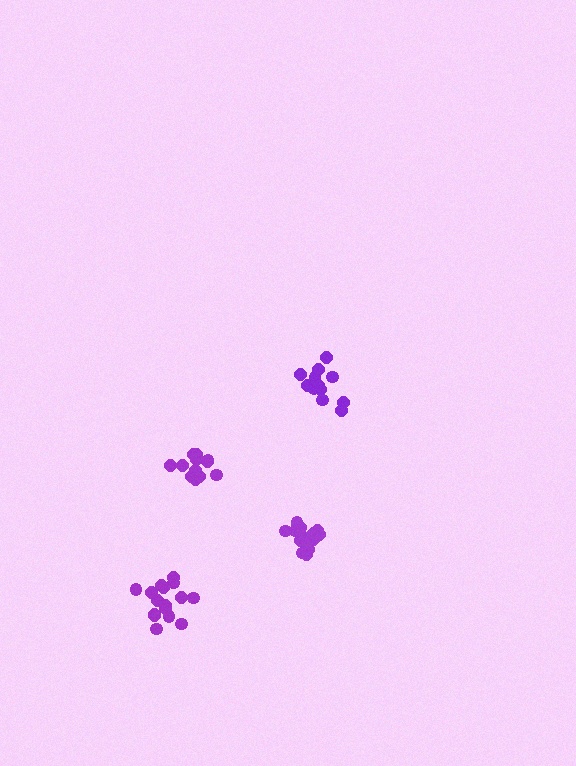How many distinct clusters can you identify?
There are 4 distinct clusters.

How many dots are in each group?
Group 1: 13 dots, Group 2: 16 dots, Group 3: 16 dots, Group 4: 12 dots (57 total).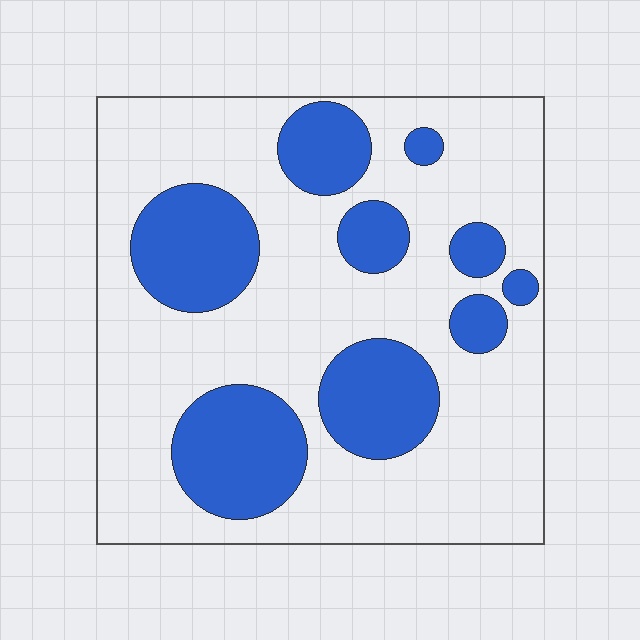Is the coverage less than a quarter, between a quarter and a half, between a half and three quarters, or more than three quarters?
Between a quarter and a half.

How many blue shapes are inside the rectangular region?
9.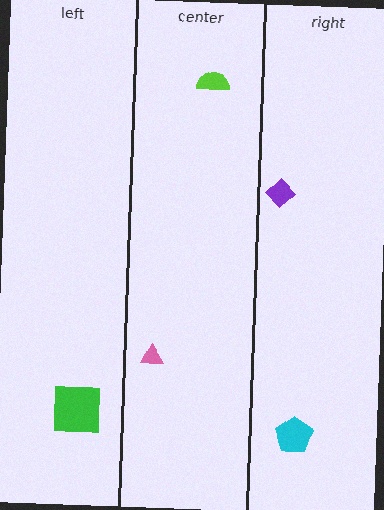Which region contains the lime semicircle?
The center region.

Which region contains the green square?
The left region.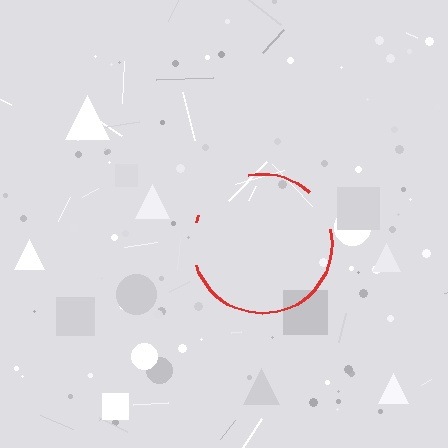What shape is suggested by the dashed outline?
The dashed outline suggests a circle.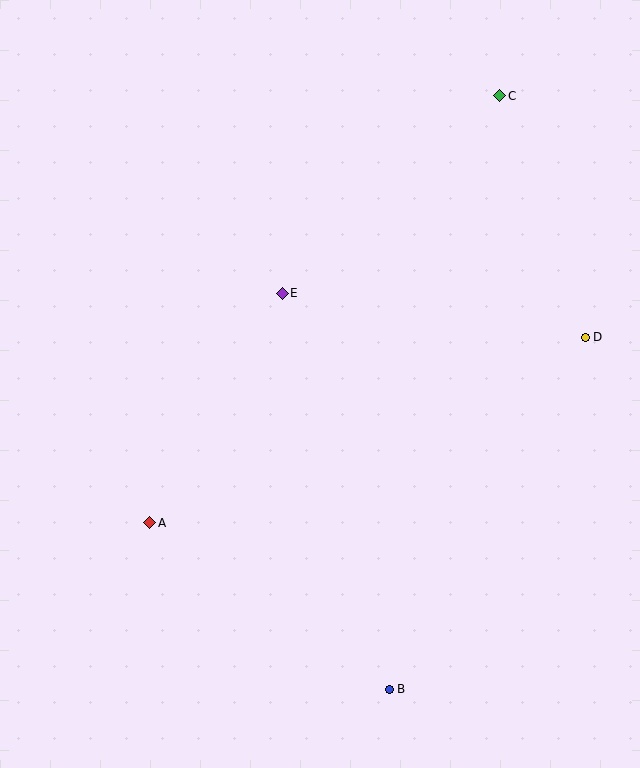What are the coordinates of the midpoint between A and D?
The midpoint between A and D is at (367, 430).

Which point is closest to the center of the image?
Point E at (282, 293) is closest to the center.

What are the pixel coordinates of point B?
Point B is at (389, 689).